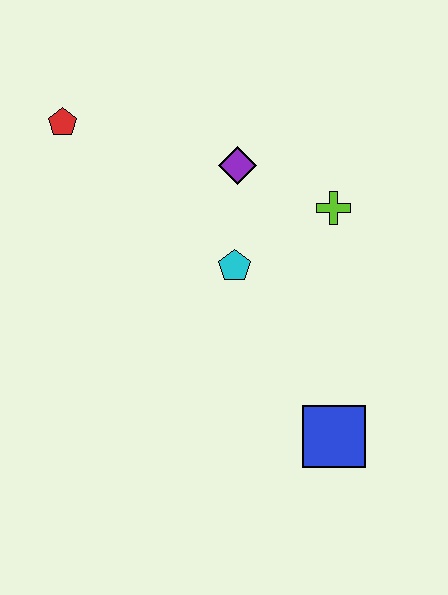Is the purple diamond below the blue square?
No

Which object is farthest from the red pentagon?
The blue square is farthest from the red pentagon.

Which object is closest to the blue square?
The cyan pentagon is closest to the blue square.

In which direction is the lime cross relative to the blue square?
The lime cross is above the blue square.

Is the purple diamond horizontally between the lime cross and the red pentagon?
Yes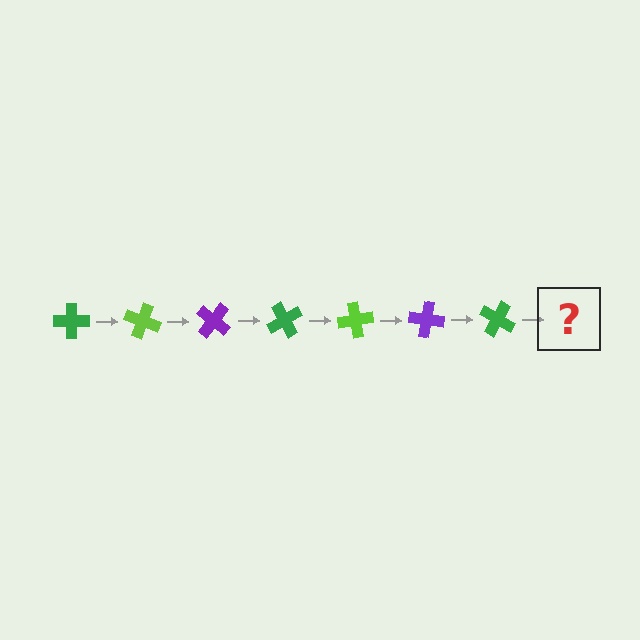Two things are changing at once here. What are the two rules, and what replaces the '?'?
The two rules are that it rotates 20 degrees each step and the color cycles through green, lime, and purple. The '?' should be a lime cross, rotated 140 degrees from the start.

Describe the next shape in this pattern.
It should be a lime cross, rotated 140 degrees from the start.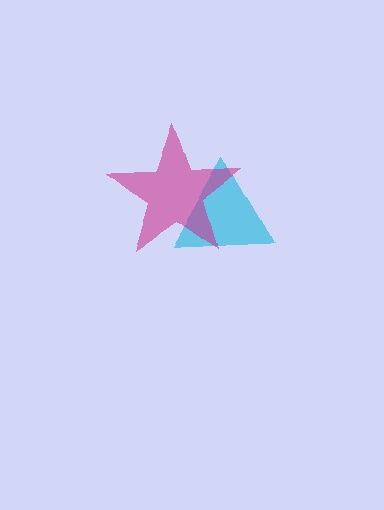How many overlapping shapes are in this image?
There are 2 overlapping shapes in the image.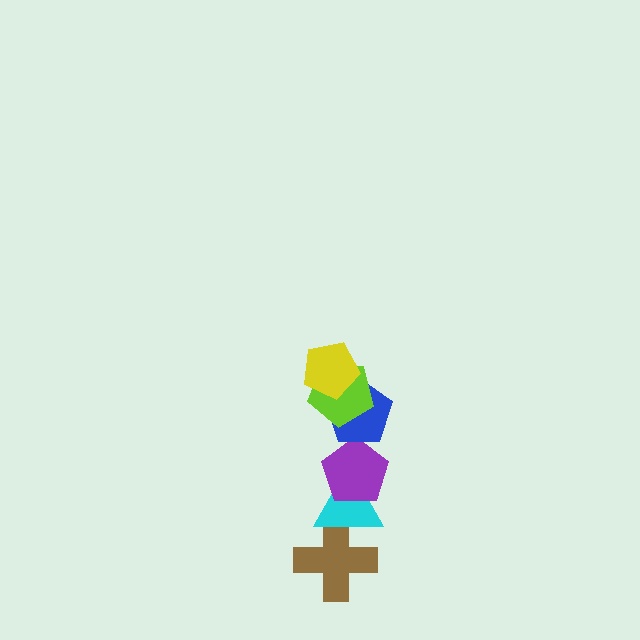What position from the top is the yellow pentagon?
The yellow pentagon is 1st from the top.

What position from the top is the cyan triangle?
The cyan triangle is 5th from the top.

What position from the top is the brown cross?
The brown cross is 6th from the top.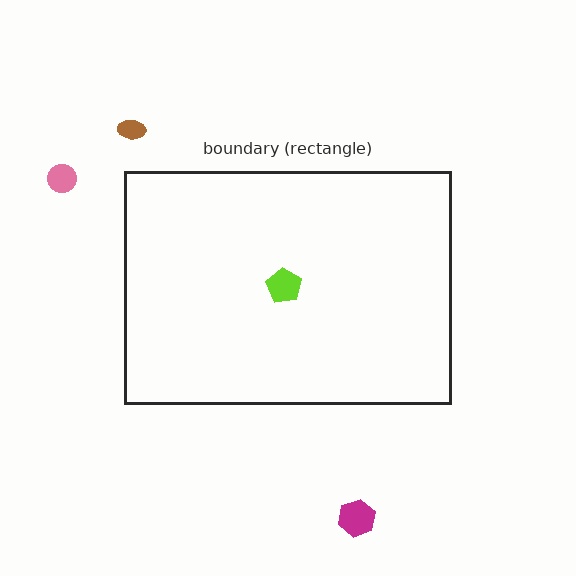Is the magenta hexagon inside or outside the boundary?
Outside.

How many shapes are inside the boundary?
1 inside, 3 outside.